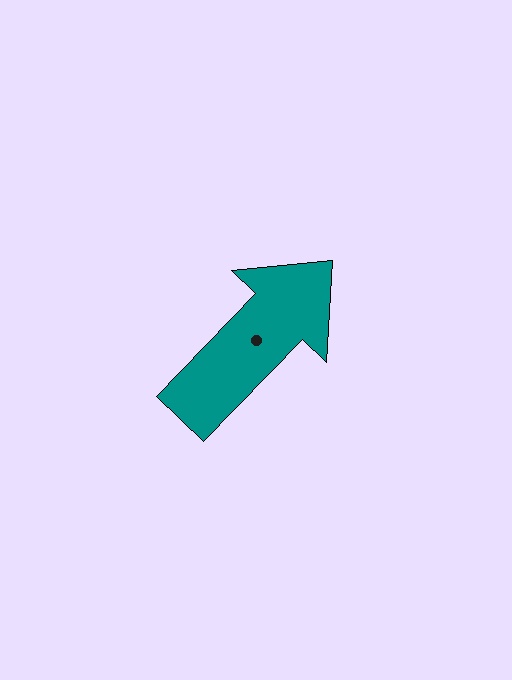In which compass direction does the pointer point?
Northeast.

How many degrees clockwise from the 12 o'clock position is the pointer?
Approximately 44 degrees.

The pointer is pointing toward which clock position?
Roughly 1 o'clock.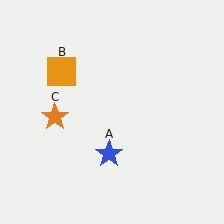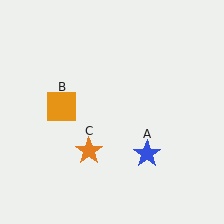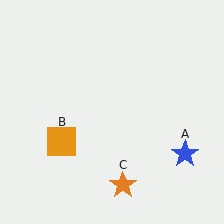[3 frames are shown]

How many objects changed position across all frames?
3 objects changed position: blue star (object A), orange square (object B), orange star (object C).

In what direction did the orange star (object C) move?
The orange star (object C) moved down and to the right.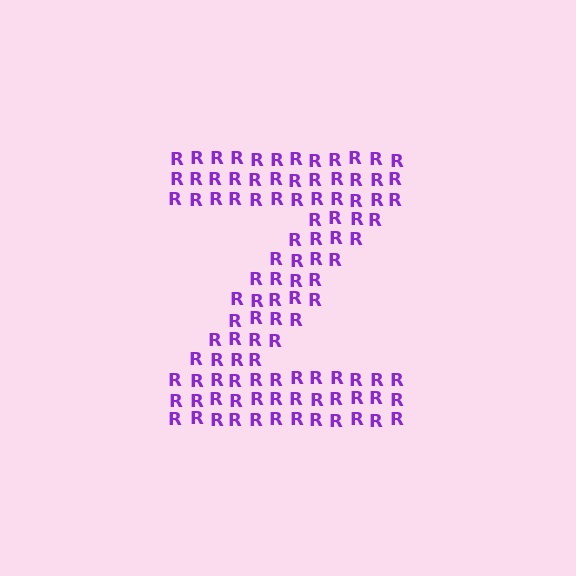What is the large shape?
The large shape is the letter Z.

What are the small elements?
The small elements are letter R's.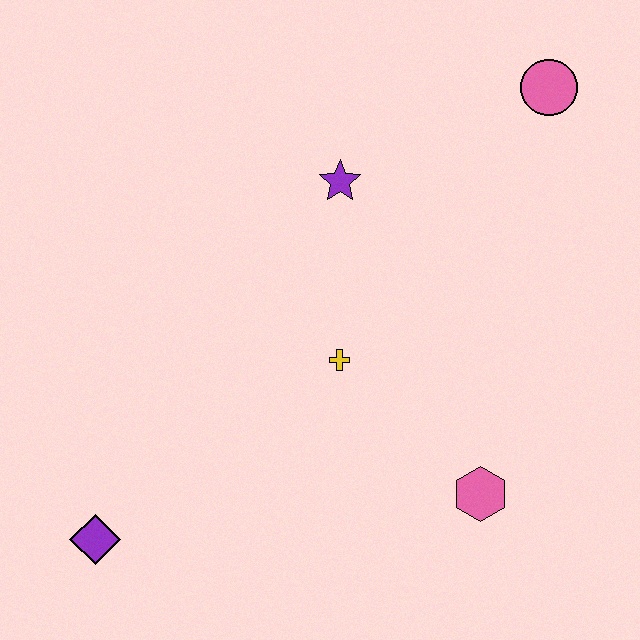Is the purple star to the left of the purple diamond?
No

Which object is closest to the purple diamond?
The yellow cross is closest to the purple diamond.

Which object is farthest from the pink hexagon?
The pink circle is farthest from the pink hexagon.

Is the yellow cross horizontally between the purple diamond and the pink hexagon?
Yes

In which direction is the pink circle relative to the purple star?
The pink circle is to the right of the purple star.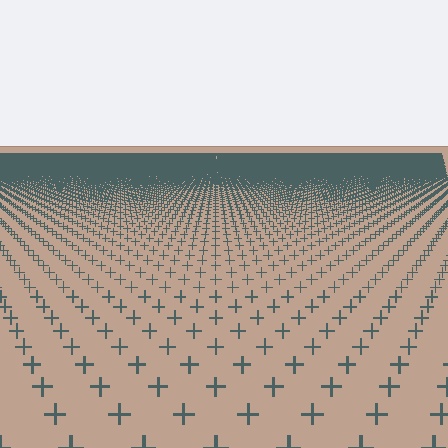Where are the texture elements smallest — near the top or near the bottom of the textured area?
Near the top.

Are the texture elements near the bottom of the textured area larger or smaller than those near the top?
Larger. Near the bottom, elements are closer to the viewer and appear at a bigger on-screen size.